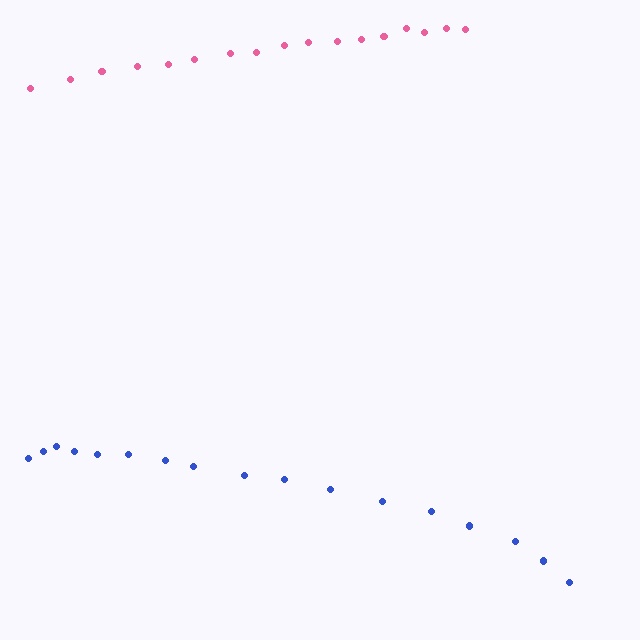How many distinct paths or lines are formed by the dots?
There are 2 distinct paths.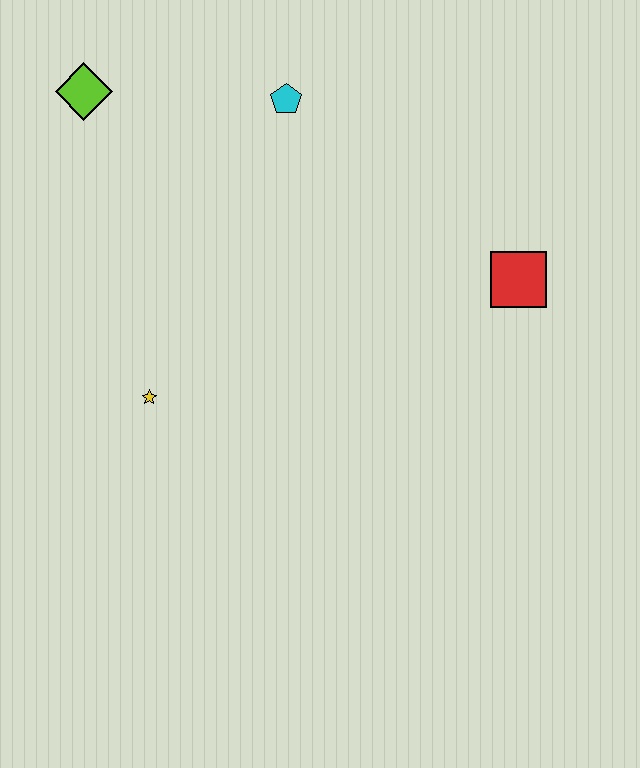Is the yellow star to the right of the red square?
No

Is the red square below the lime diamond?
Yes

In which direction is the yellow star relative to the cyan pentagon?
The yellow star is below the cyan pentagon.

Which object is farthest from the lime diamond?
The red square is farthest from the lime diamond.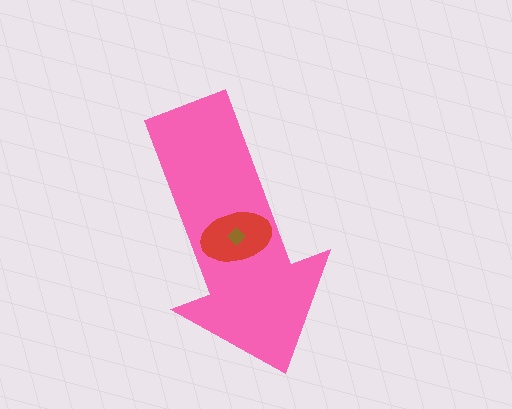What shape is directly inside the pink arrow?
The red ellipse.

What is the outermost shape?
The pink arrow.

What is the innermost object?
The brown diamond.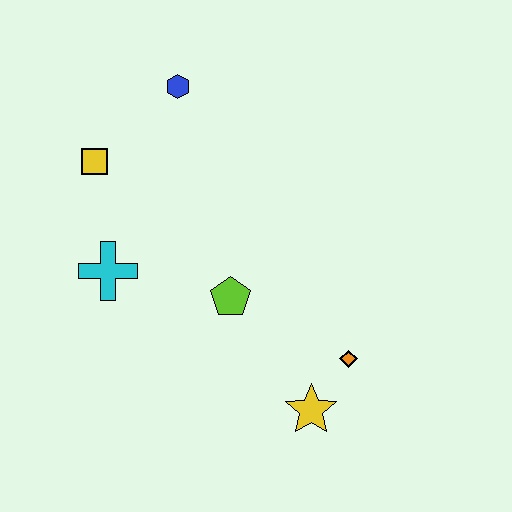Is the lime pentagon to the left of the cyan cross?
No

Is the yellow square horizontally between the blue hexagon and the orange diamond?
No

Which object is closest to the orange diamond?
The yellow star is closest to the orange diamond.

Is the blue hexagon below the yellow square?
No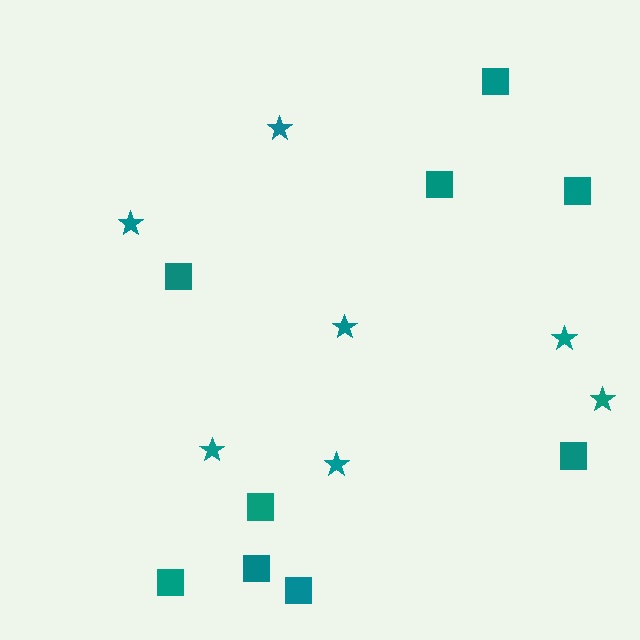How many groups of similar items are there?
There are 2 groups: one group of stars (7) and one group of squares (9).